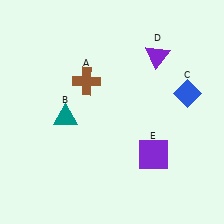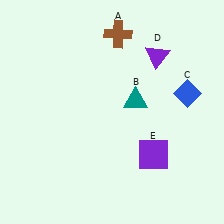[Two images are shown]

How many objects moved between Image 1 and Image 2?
2 objects moved between the two images.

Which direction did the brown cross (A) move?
The brown cross (A) moved up.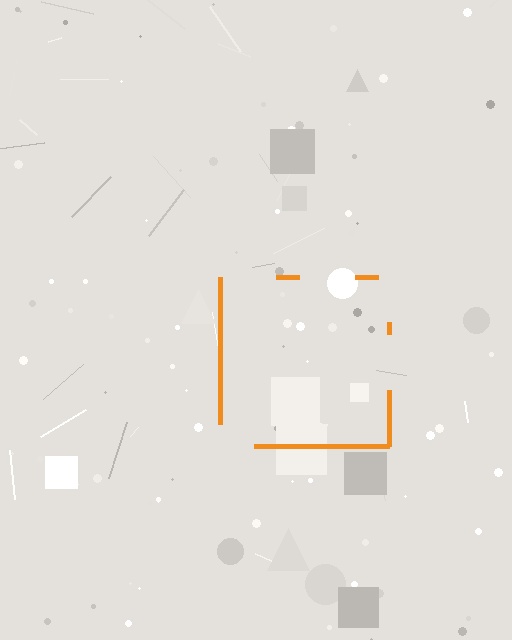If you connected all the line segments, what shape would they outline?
They would outline a square.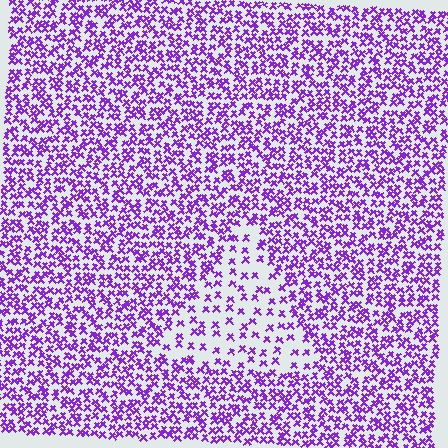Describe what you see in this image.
The image contains small purple elements arranged at two different densities. A triangle-shaped region is visible where the elements are less densely packed than the surrounding area.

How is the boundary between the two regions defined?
The boundary is defined by a change in element density (approximately 2.3x ratio). All elements are the same color, size, and shape.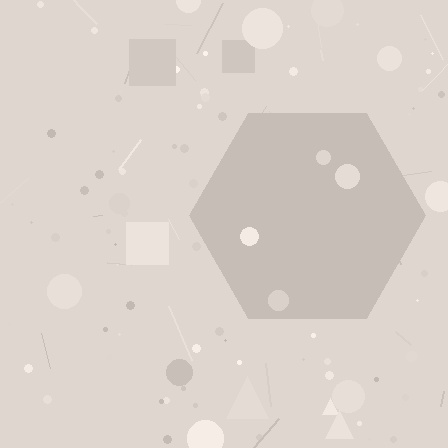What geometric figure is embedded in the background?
A hexagon is embedded in the background.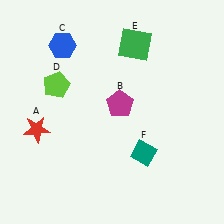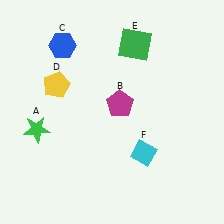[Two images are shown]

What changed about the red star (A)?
In Image 1, A is red. In Image 2, it changed to green.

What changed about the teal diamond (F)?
In Image 1, F is teal. In Image 2, it changed to cyan.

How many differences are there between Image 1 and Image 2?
There are 3 differences between the two images.